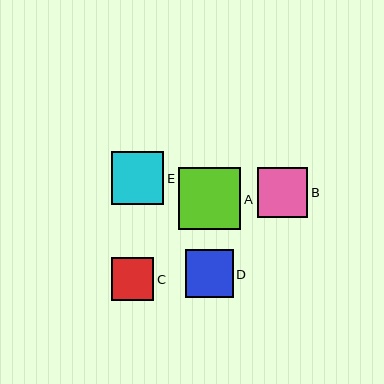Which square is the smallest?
Square C is the smallest with a size of approximately 43 pixels.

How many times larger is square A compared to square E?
Square A is approximately 1.2 times the size of square E.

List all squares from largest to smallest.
From largest to smallest: A, E, B, D, C.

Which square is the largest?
Square A is the largest with a size of approximately 62 pixels.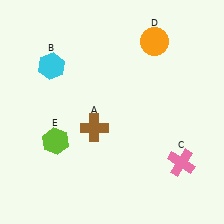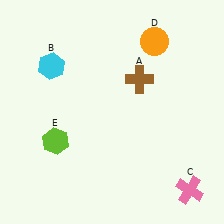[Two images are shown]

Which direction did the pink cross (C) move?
The pink cross (C) moved down.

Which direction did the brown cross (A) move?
The brown cross (A) moved up.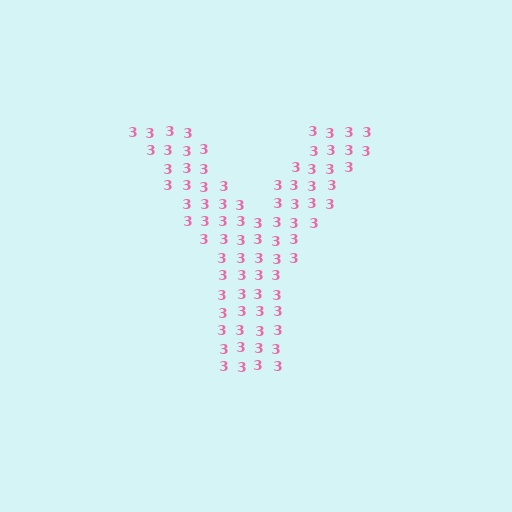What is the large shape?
The large shape is the letter Y.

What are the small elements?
The small elements are digit 3's.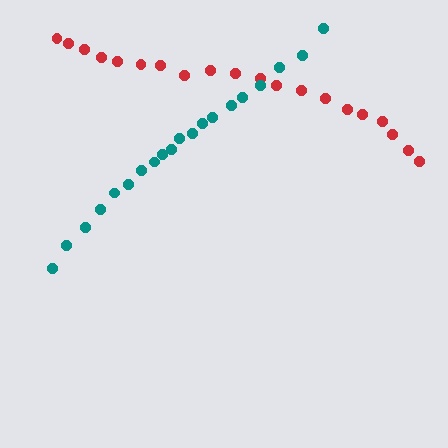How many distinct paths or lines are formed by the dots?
There are 2 distinct paths.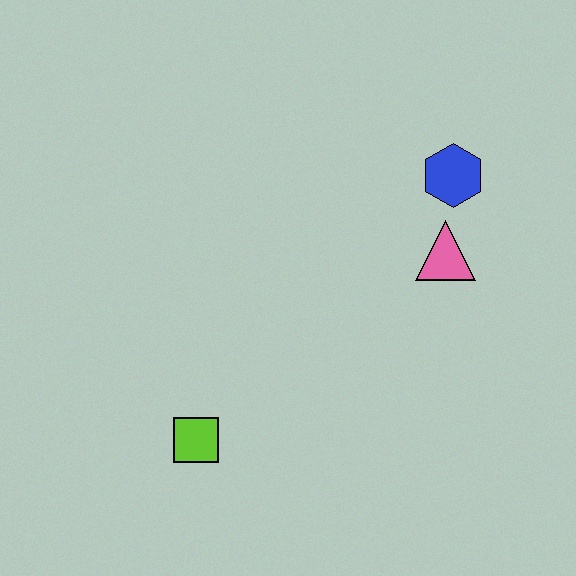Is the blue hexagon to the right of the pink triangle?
Yes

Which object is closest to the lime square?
The pink triangle is closest to the lime square.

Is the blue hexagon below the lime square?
No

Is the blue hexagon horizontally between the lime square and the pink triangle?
No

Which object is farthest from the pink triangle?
The lime square is farthest from the pink triangle.